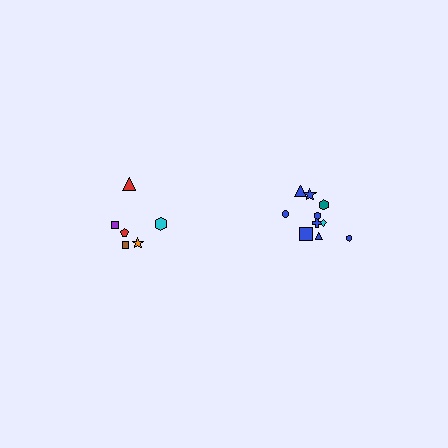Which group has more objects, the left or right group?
The right group.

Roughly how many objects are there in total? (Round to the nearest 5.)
Roughly 15 objects in total.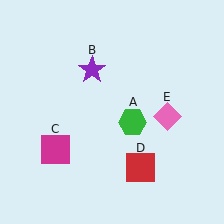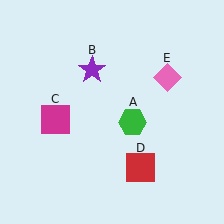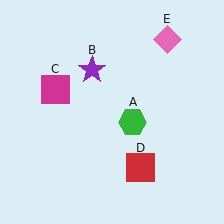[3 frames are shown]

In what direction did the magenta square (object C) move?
The magenta square (object C) moved up.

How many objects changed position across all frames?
2 objects changed position: magenta square (object C), pink diamond (object E).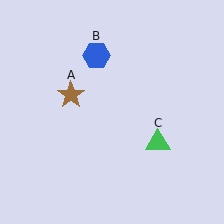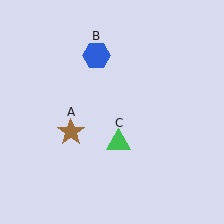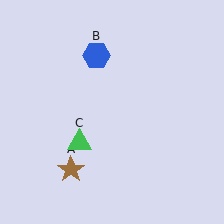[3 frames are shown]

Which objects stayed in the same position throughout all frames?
Blue hexagon (object B) remained stationary.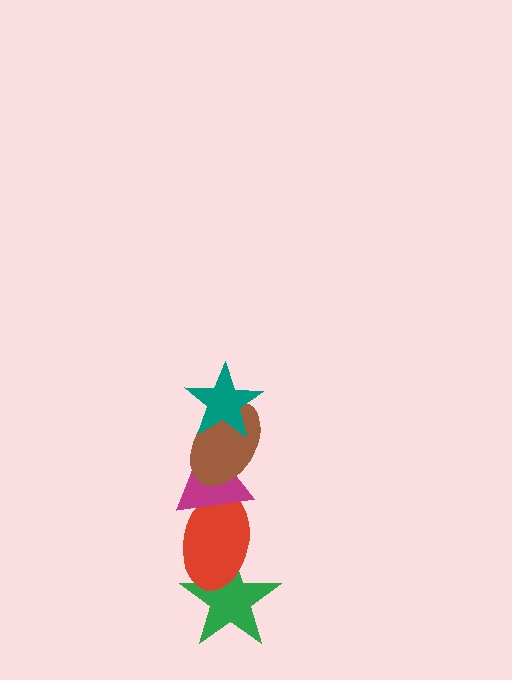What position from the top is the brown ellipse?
The brown ellipse is 2nd from the top.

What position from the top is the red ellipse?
The red ellipse is 4th from the top.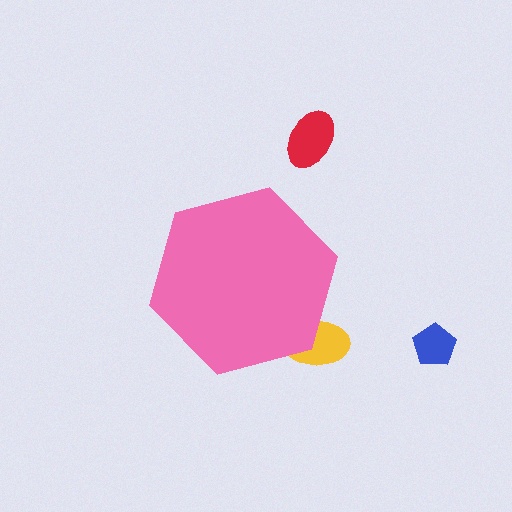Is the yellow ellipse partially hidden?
Yes, the yellow ellipse is partially hidden behind the pink hexagon.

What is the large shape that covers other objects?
A pink hexagon.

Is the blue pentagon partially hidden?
No, the blue pentagon is fully visible.